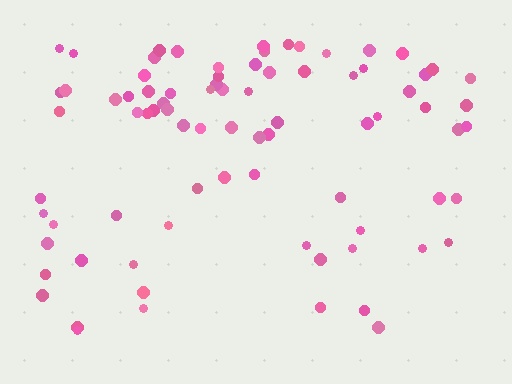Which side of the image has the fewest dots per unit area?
The bottom.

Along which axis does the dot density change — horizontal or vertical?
Vertical.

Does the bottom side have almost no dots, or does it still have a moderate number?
Still a moderate number, just noticeably fewer than the top.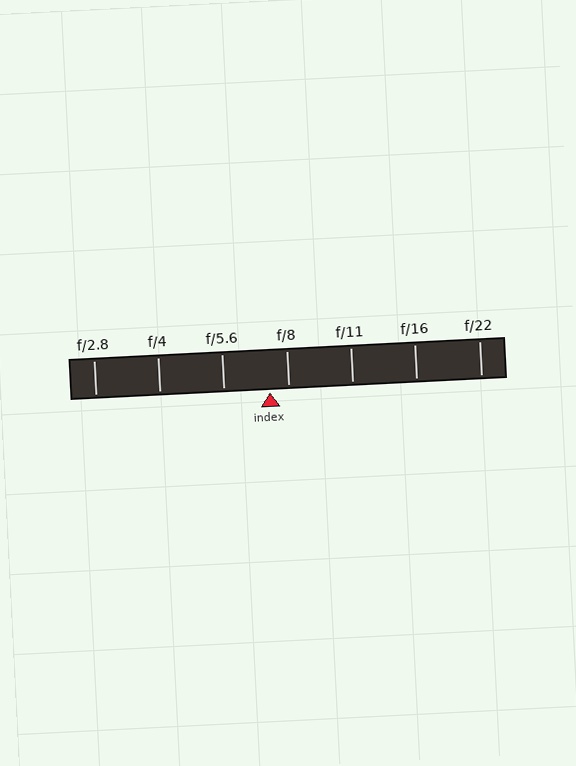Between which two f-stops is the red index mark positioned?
The index mark is between f/5.6 and f/8.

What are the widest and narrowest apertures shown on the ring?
The widest aperture shown is f/2.8 and the narrowest is f/22.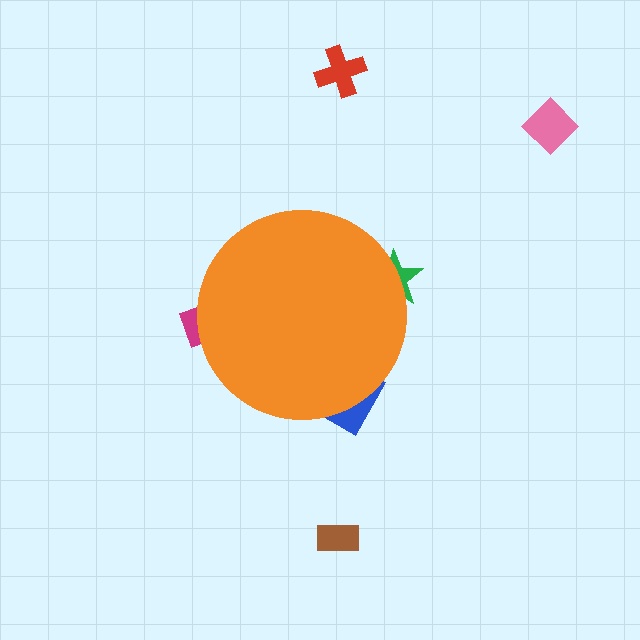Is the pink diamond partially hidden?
No, the pink diamond is fully visible.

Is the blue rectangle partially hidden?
Yes, the blue rectangle is partially hidden behind the orange circle.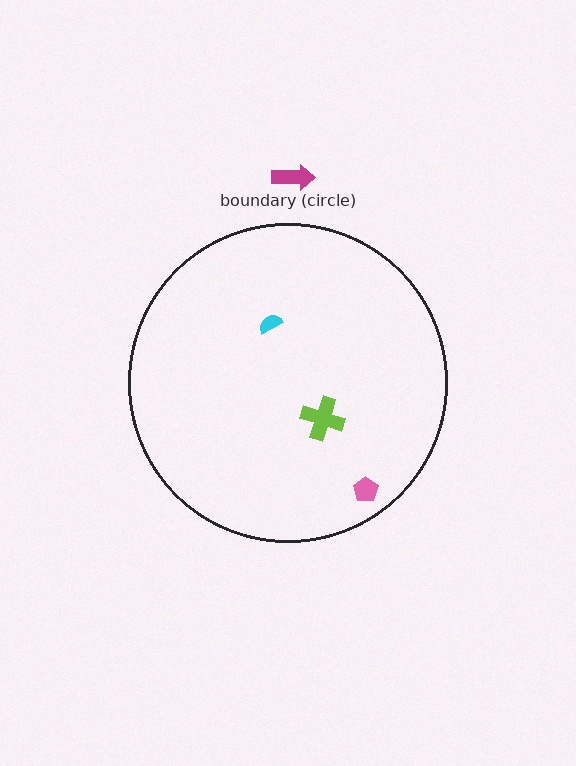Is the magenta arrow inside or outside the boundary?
Outside.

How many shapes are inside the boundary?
3 inside, 1 outside.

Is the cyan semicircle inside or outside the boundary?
Inside.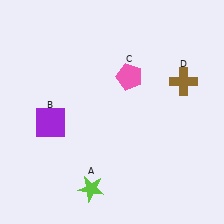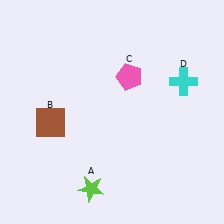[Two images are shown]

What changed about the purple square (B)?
In Image 1, B is purple. In Image 2, it changed to brown.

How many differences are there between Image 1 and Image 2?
There are 2 differences between the two images.